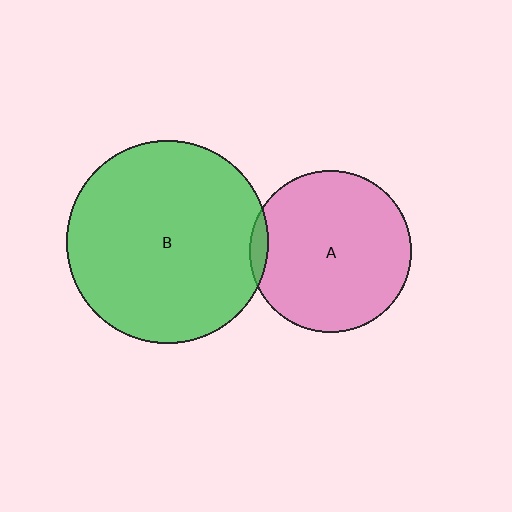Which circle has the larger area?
Circle B (green).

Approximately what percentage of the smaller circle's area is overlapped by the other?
Approximately 5%.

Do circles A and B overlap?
Yes.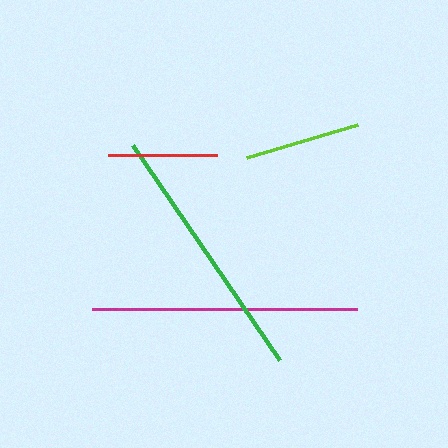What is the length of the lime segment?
The lime segment is approximately 116 pixels long.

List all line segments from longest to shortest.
From longest to shortest: magenta, green, lime, red.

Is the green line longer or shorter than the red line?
The green line is longer than the red line.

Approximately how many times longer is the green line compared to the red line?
The green line is approximately 2.4 times the length of the red line.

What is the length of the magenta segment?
The magenta segment is approximately 265 pixels long.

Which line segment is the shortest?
The red line is the shortest at approximately 109 pixels.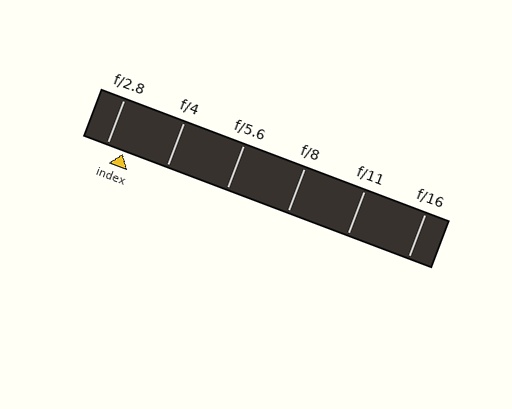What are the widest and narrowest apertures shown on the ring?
The widest aperture shown is f/2.8 and the narrowest is f/16.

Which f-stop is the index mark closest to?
The index mark is closest to f/2.8.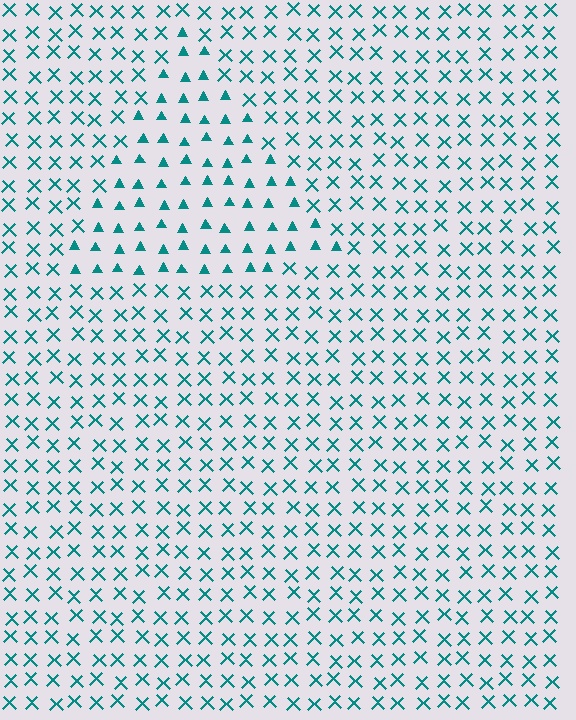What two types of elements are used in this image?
The image uses triangles inside the triangle region and X marks outside it.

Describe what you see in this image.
The image is filled with small teal elements arranged in a uniform grid. A triangle-shaped region contains triangles, while the surrounding area contains X marks. The boundary is defined purely by the change in element shape.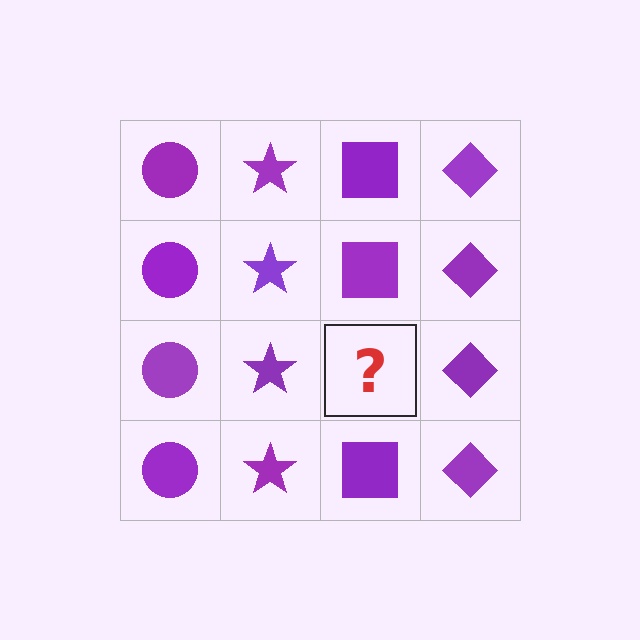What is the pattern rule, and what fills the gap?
The rule is that each column has a consistent shape. The gap should be filled with a purple square.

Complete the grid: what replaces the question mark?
The question mark should be replaced with a purple square.